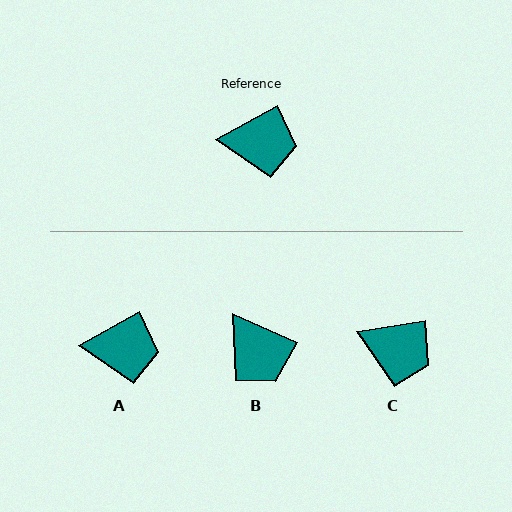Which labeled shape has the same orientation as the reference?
A.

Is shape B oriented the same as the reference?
No, it is off by about 53 degrees.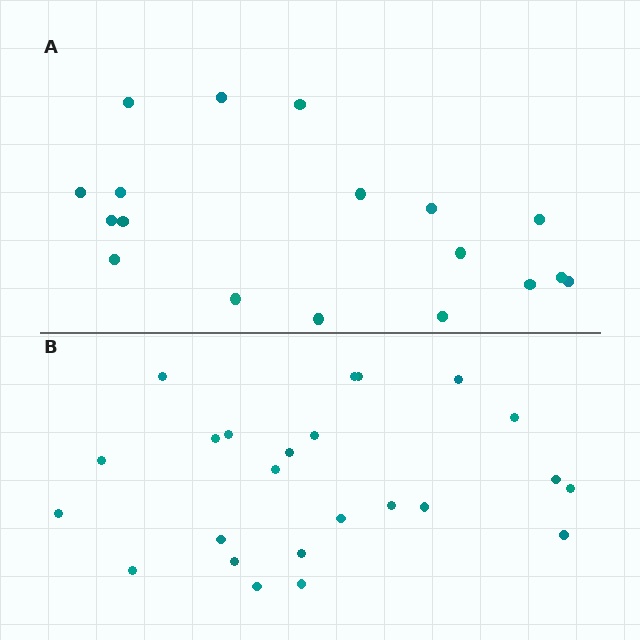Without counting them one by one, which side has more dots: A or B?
Region B (the bottom region) has more dots.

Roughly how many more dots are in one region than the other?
Region B has about 6 more dots than region A.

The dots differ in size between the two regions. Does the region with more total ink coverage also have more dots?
No. Region A has more total ink coverage because its dots are larger, but region B actually contains more individual dots. Total area can be misleading — the number of items is what matters here.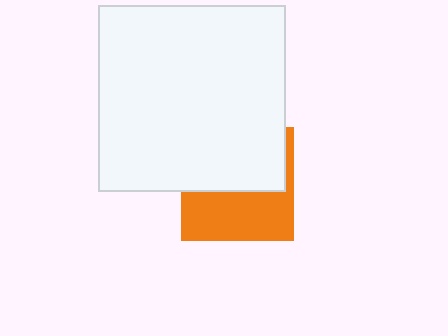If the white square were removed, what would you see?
You would see the complete orange square.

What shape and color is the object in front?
The object in front is a white square.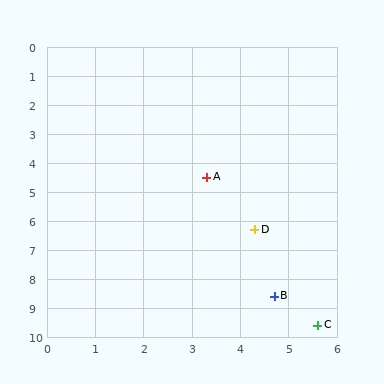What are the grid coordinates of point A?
Point A is at approximately (3.3, 4.5).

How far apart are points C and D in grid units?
Points C and D are about 3.5 grid units apart.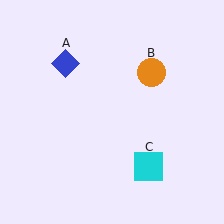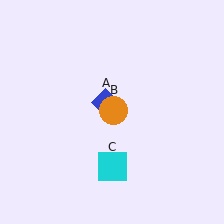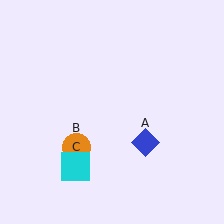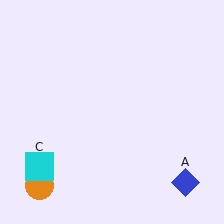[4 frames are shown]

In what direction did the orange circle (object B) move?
The orange circle (object B) moved down and to the left.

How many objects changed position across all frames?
3 objects changed position: blue diamond (object A), orange circle (object B), cyan square (object C).